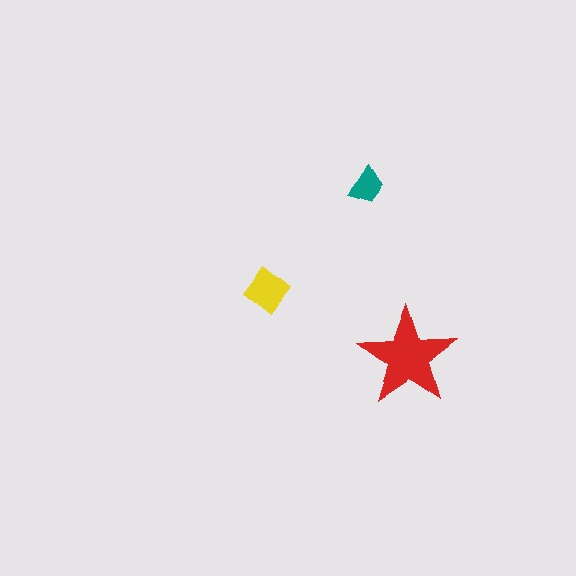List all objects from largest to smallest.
The red star, the yellow diamond, the teal trapezoid.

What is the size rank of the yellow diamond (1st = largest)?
2nd.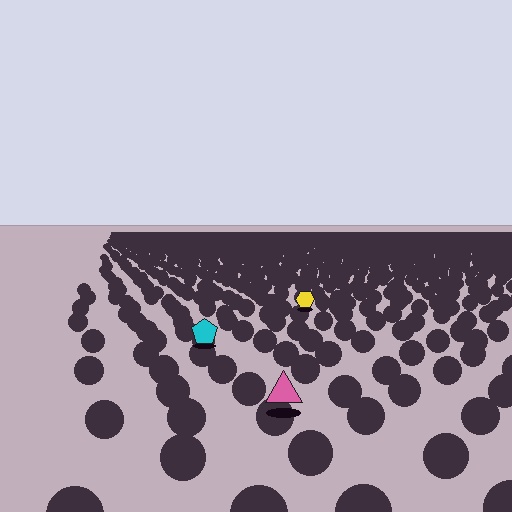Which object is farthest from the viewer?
The yellow hexagon is farthest from the viewer. It appears smaller and the ground texture around it is denser.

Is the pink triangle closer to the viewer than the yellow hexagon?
Yes. The pink triangle is closer — you can tell from the texture gradient: the ground texture is coarser near it.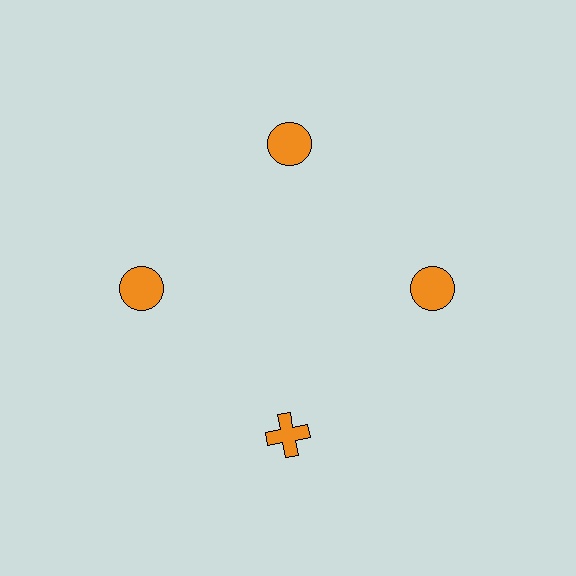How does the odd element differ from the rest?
It has a different shape: cross instead of circle.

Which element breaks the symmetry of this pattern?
The orange cross at roughly the 6 o'clock position breaks the symmetry. All other shapes are orange circles.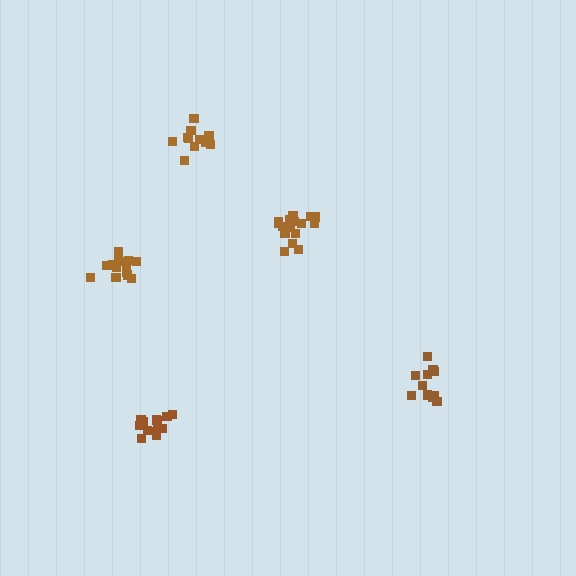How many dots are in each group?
Group 1: 12 dots, Group 2: 11 dots, Group 3: 14 dots, Group 4: 17 dots, Group 5: 14 dots (68 total).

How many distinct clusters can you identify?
There are 5 distinct clusters.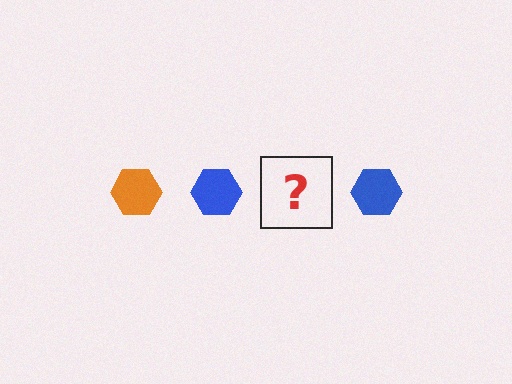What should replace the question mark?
The question mark should be replaced with an orange hexagon.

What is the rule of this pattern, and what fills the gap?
The rule is that the pattern cycles through orange, blue hexagons. The gap should be filled with an orange hexagon.